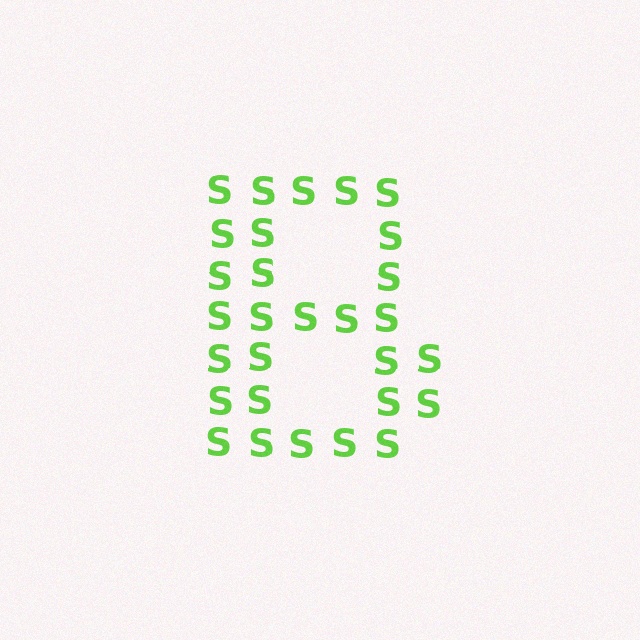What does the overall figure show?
The overall figure shows the letter B.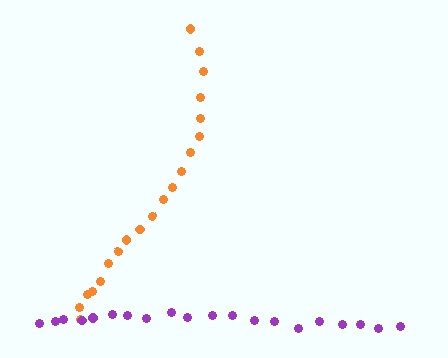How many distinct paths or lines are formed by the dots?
There are 2 distinct paths.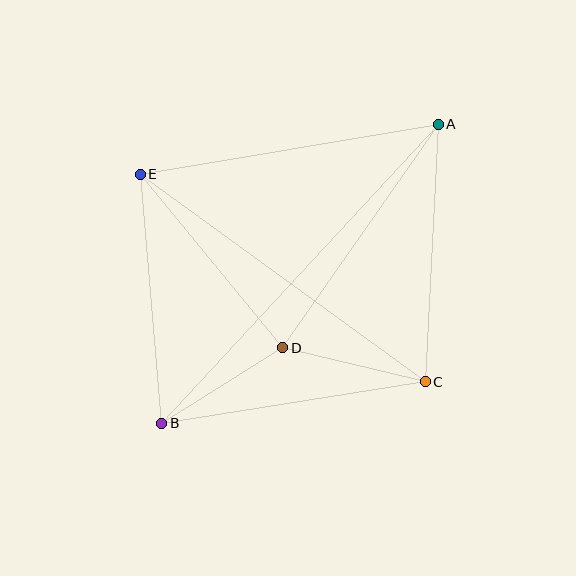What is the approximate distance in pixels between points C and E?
The distance between C and E is approximately 352 pixels.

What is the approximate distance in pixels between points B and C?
The distance between B and C is approximately 266 pixels.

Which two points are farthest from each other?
Points A and B are farthest from each other.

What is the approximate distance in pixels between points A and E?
The distance between A and E is approximately 302 pixels.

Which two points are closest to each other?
Points B and D are closest to each other.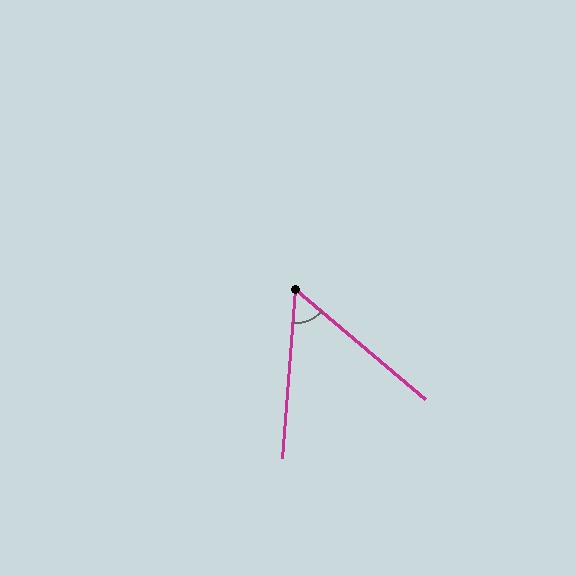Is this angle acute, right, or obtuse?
It is acute.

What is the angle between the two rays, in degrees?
Approximately 54 degrees.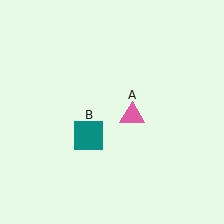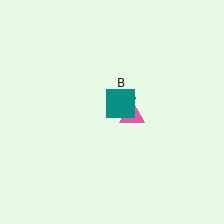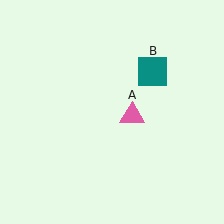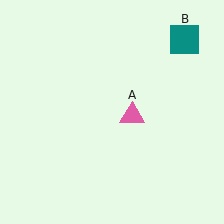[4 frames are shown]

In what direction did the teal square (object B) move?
The teal square (object B) moved up and to the right.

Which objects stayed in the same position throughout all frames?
Pink triangle (object A) remained stationary.